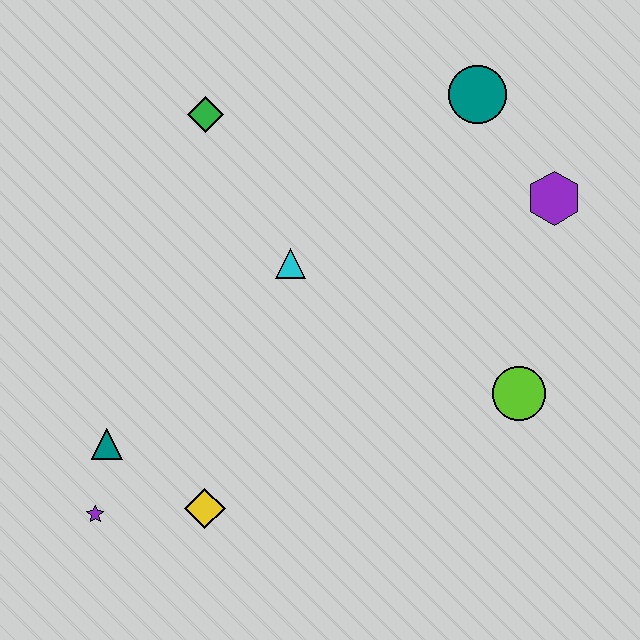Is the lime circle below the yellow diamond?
No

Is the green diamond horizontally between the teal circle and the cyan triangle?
No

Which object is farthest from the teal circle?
The purple star is farthest from the teal circle.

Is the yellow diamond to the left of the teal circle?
Yes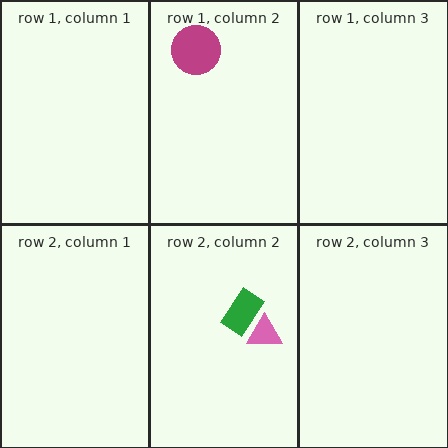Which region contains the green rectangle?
The row 2, column 2 region.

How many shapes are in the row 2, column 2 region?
2.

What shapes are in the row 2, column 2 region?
The green rectangle, the pink triangle.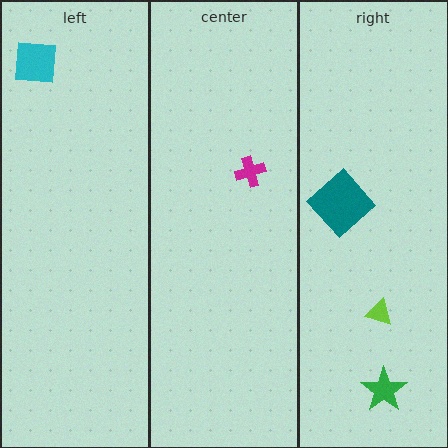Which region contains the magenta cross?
The center region.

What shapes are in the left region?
The cyan square.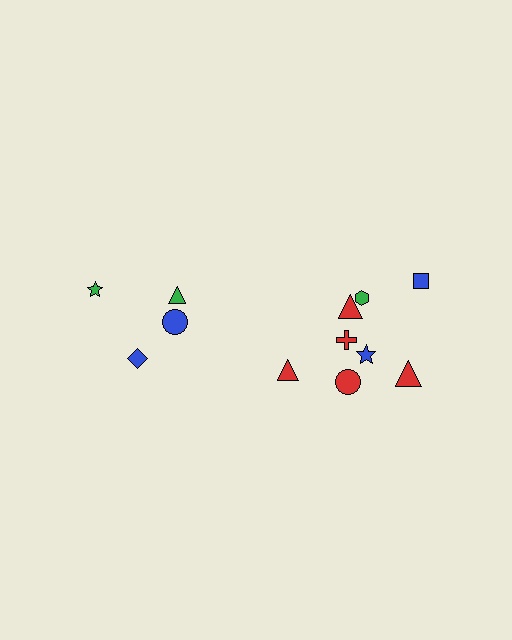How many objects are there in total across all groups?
There are 12 objects.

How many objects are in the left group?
There are 4 objects.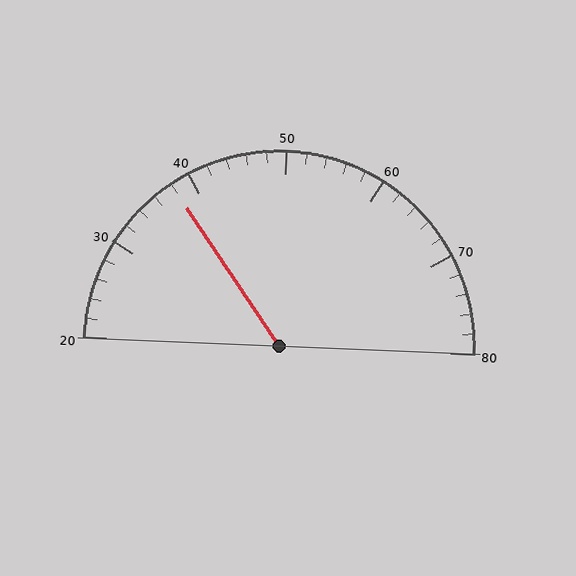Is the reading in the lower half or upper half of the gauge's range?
The reading is in the lower half of the range (20 to 80).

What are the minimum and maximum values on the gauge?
The gauge ranges from 20 to 80.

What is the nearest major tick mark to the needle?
The nearest major tick mark is 40.